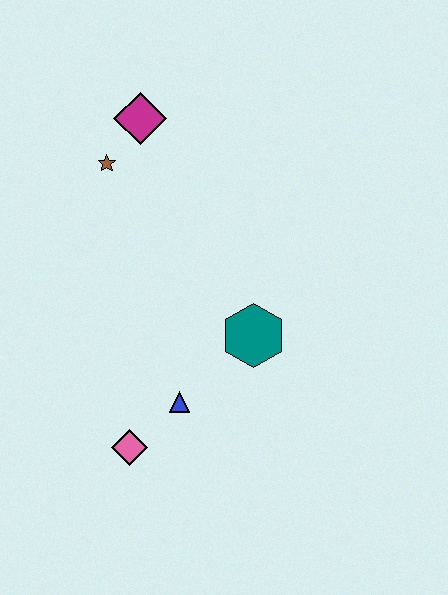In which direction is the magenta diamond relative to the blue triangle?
The magenta diamond is above the blue triangle.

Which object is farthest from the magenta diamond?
The pink diamond is farthest from the magenta diamond.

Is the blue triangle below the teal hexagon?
Yes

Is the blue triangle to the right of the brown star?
Yes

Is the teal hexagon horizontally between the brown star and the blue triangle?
No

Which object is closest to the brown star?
The magenta diamond is closest to the brown star.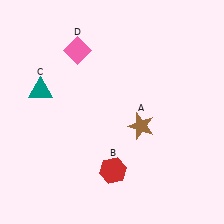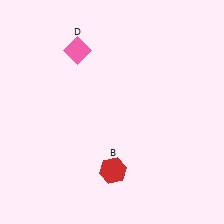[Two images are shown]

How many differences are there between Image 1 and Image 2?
There are 2 differences between the two images.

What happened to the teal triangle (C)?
The teal triangle (C) was removed in Image 2. It was in the top-left area of Image 1.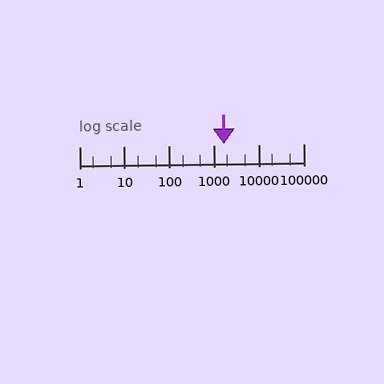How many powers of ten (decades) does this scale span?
The scale spans 5 decades, from 1 to 100000.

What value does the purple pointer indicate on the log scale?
The pointer indicates approximately 1700.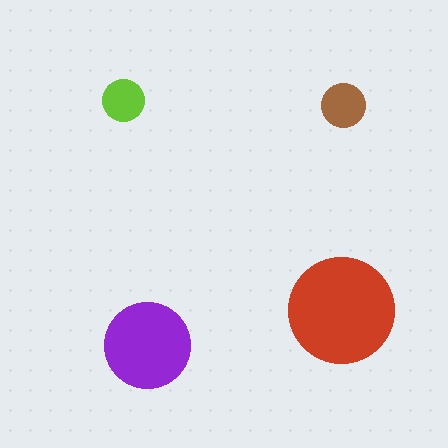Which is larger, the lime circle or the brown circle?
The brown one.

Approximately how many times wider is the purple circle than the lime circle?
About 2 times wider.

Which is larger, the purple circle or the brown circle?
The purple one.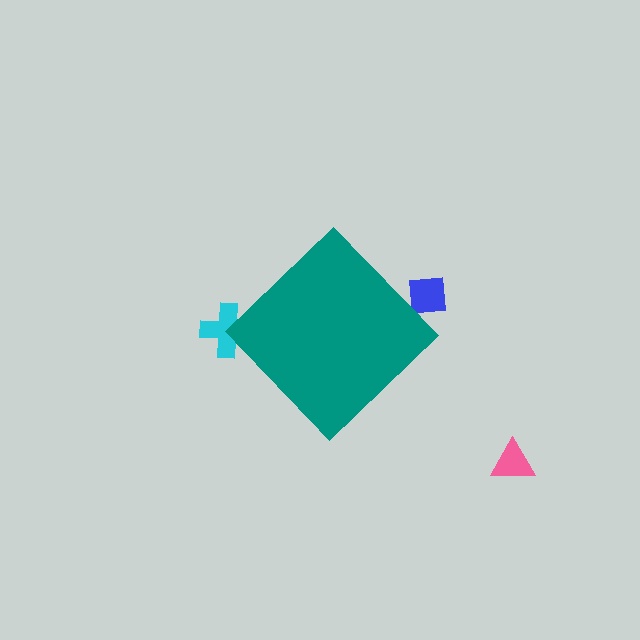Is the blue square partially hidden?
Yes, the blue square is partially hidden behind the teal diamond.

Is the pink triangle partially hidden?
No, the pink triangle is fully visible.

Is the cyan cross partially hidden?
Yes, the cyan cross is partially hidden behind the teal diamond.